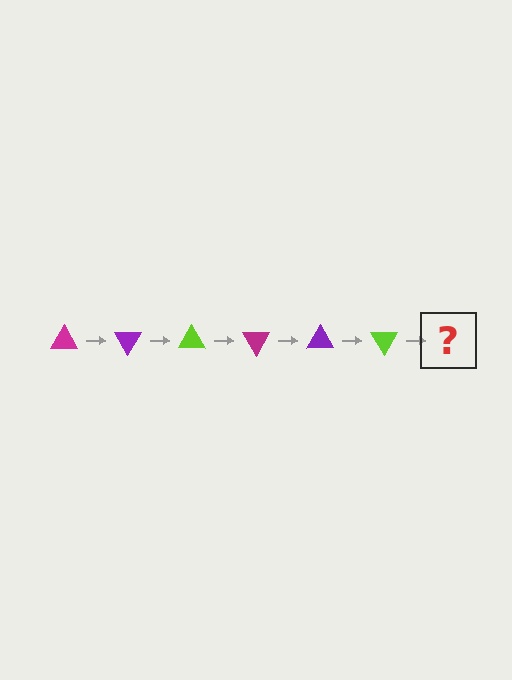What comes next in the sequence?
The next element should be a magenta triangle, rotated 360 degrees from the start.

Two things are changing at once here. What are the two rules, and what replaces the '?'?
The two rules are that it rotates 60 degrees each step and the color cycles through magenta, purple, and lime. The '?' should be a magenta triangle, rotated 360 degrees from the start.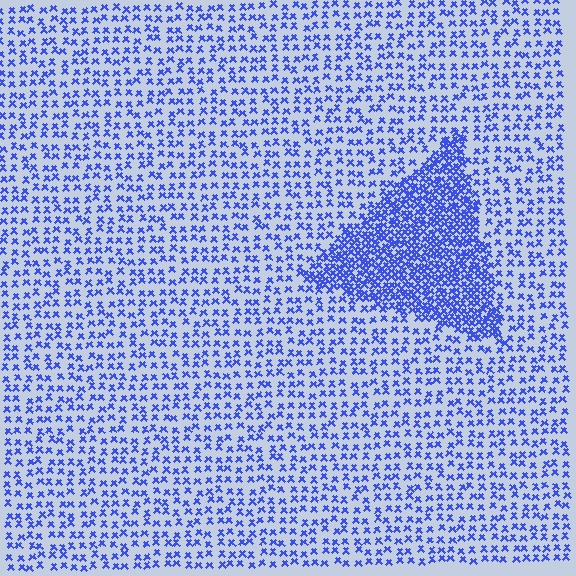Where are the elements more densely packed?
The elements are more densely packed inside the triangle boundary.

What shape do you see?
I see a triangle.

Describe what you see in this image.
The image contains small blue elements arranged at two different densities. A triangle-shaped region is visible where the elements are more densely packed than the surrounding area.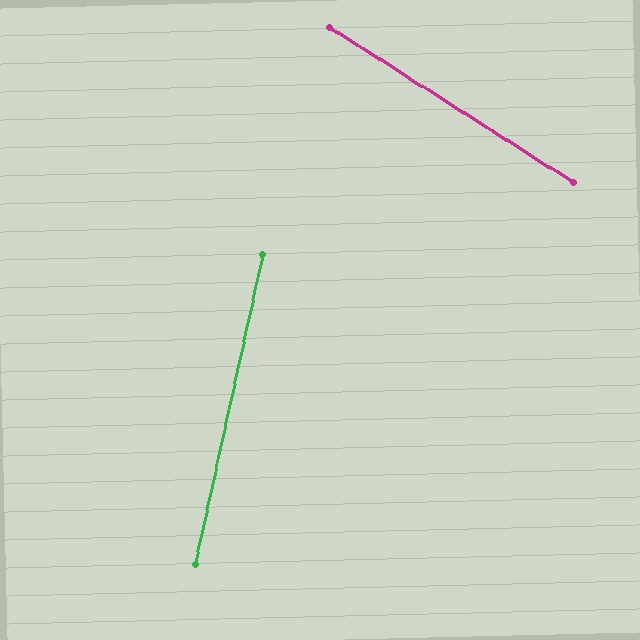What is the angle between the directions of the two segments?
Approximately 70 degrees.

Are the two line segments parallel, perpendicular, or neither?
Neither parallel nor perpendicular — they differ by about 70°.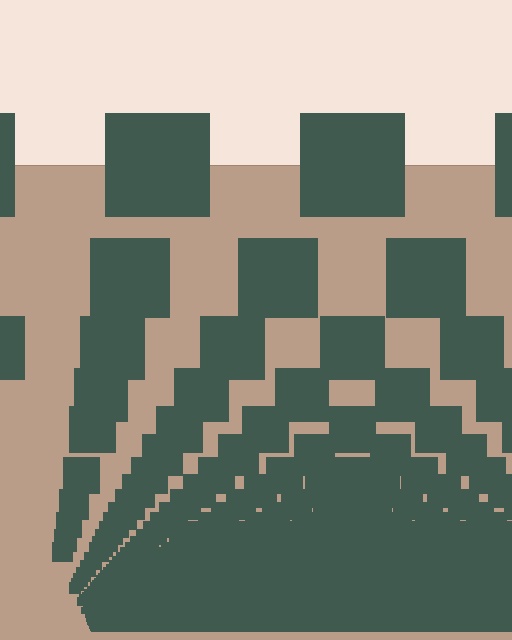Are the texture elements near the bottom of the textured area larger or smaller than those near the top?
Smaller. The gradient is inverted — elements near the bottom are smaller and denser.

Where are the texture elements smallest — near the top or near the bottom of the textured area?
Near the bottom.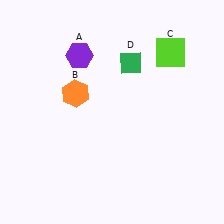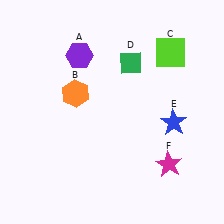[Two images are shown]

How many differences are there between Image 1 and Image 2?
There are 2 differences between the two images.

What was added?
A blue star (E), a magenta star (F) were added in Image 2.